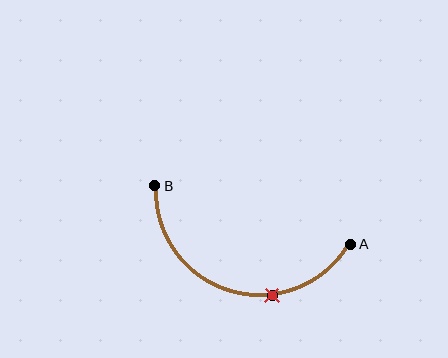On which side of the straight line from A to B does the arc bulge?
The arc bulges below the straight line connecting A and B.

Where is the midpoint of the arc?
The arc midpoint is the point on the curve farthest from the straight line joining A and B. It sits below that line.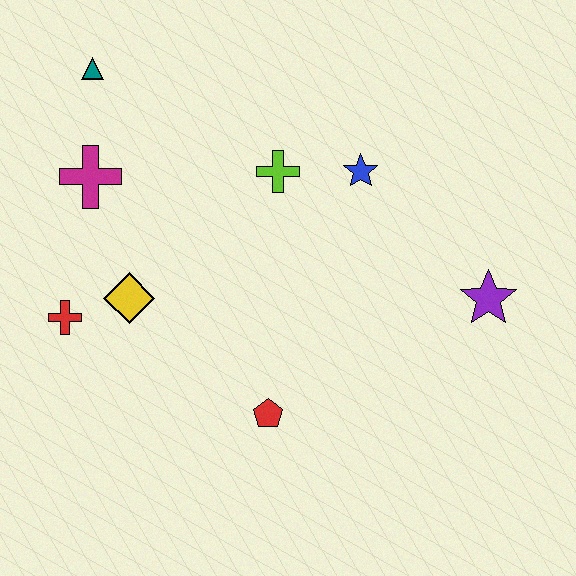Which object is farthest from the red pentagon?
The teal triangle is farthest from the red pentagon.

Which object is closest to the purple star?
The blue star is closest to the purple star.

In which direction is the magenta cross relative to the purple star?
The magenta cross is to the left of the purple star.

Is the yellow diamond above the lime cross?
No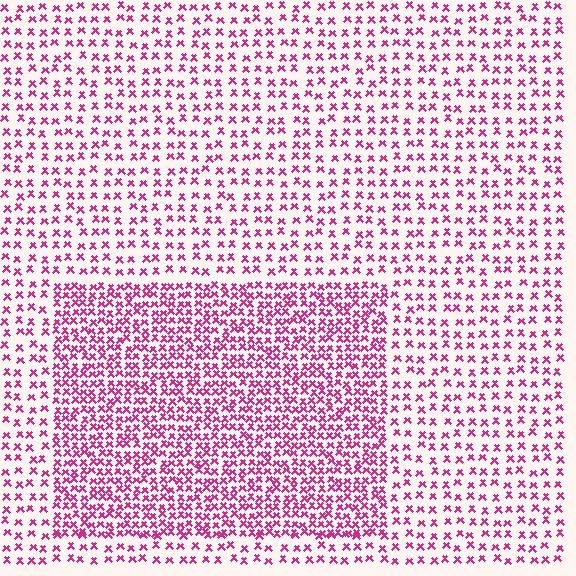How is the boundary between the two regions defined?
The boundary is defined by a change in element density (approximately 2.0x ratio). All elements are the same color, size, and shape.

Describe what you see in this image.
The image contains small magenta elements arranged at two different densities. A rectangle-shaped region is visible where the elements are more densely packed than the surrounding area.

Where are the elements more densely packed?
The elements are more densely packed inside the rectangle boundary.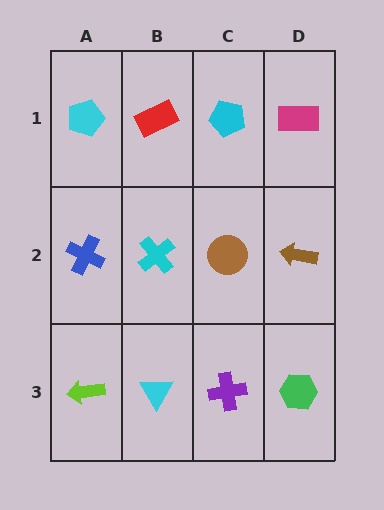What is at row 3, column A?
A lime arrow.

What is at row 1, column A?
A cyan pentagon.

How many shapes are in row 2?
4 shapes.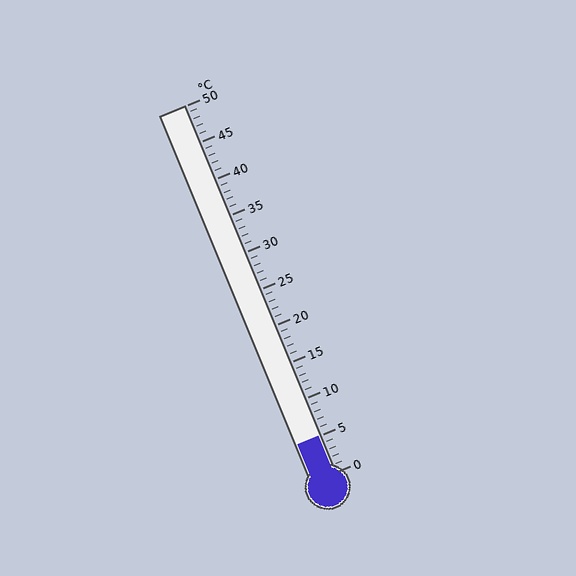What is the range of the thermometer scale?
The thermometer scale ranges from 0°C to 50°C.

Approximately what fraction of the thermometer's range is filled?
The thermometer is filled to approximately 10% of its range.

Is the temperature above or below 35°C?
The temperature is below 35°C.